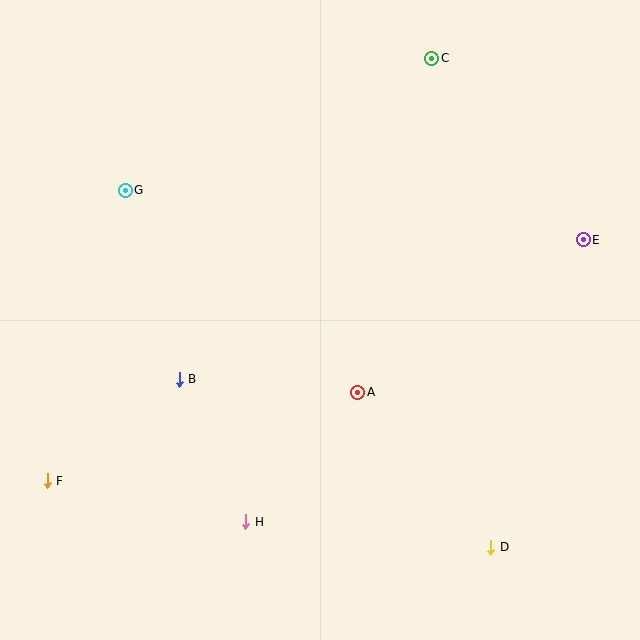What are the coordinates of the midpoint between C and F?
The midpoint between C and F is at (240, 270).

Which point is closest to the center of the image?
Point A at (358, 392) is closest to the center.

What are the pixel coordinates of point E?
Point E is at (583, 240).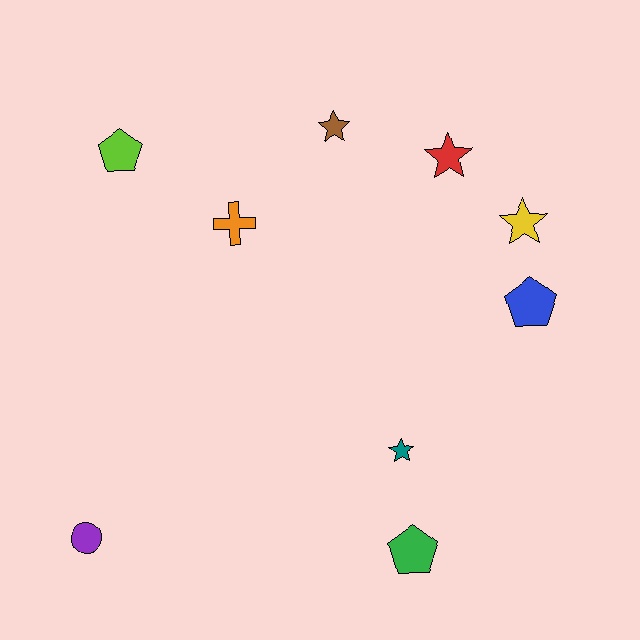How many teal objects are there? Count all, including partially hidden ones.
There is 1 teal object.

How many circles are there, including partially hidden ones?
There is 1 circle.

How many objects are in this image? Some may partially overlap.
There are 9 objects.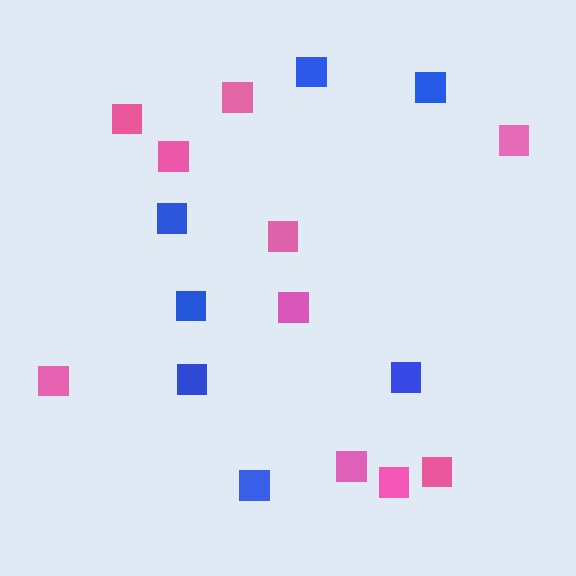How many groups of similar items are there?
There are 2 groups: one group of blue squares (7) and one group of pink squares (10).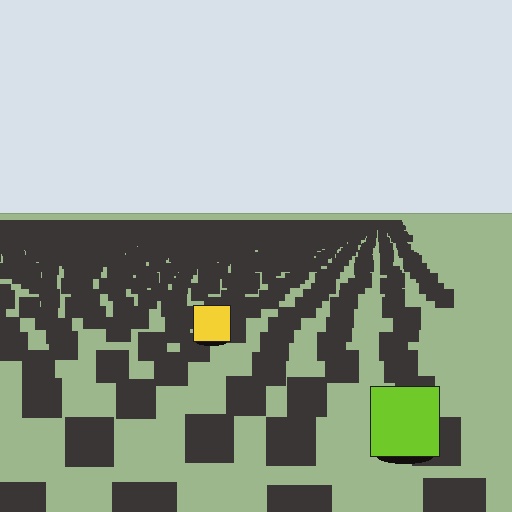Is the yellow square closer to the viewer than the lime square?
No. The lime square is closer — you can tell from the texture gradient: the ground texture is coarser near it.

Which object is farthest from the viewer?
The yellow square is farthest from the viewer. It appears smaller and the ground texture around it is denser.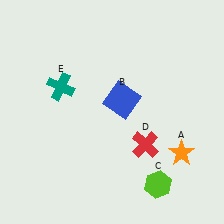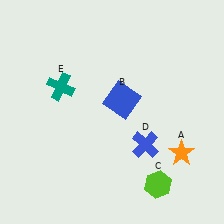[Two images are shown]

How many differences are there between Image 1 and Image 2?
There is 1 difference between the two images.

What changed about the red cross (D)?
In Image 1, D is red. In Image 2, it changed to blue.